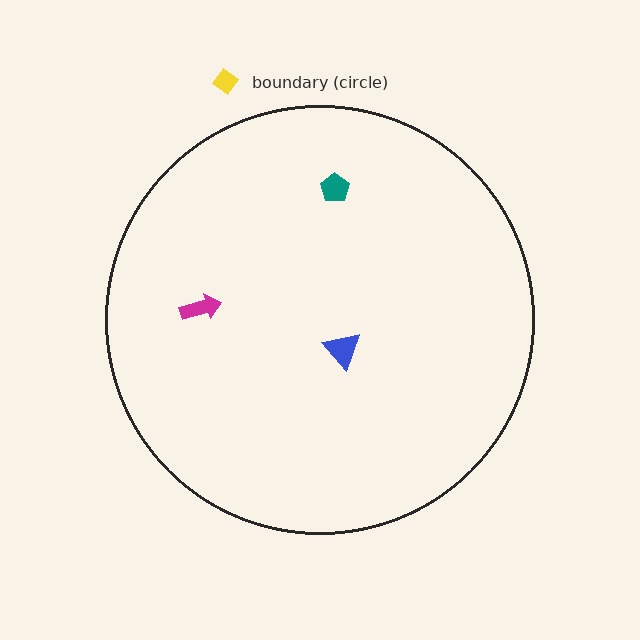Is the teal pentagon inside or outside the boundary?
Inside.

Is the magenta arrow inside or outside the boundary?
Inside.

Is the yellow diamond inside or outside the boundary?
Outside.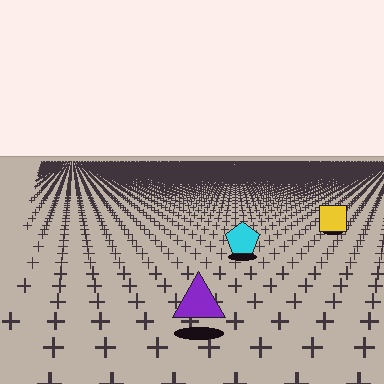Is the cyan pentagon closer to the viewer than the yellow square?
Yes. The cyan pentagon is closer — you can tell from the texture gradient: the ground texture is coarser near it.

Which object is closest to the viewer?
The purple triangle is closest. The texture marks near it are larger and more spread out.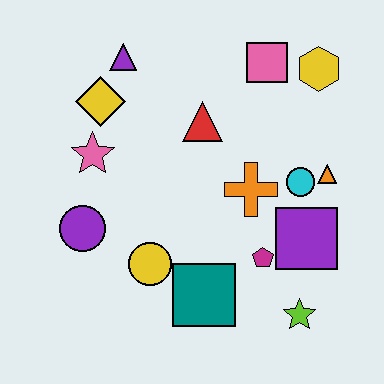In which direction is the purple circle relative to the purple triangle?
The purple circle is below the purple triangle.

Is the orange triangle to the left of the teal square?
No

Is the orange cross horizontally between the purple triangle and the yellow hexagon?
Yes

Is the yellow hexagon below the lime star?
No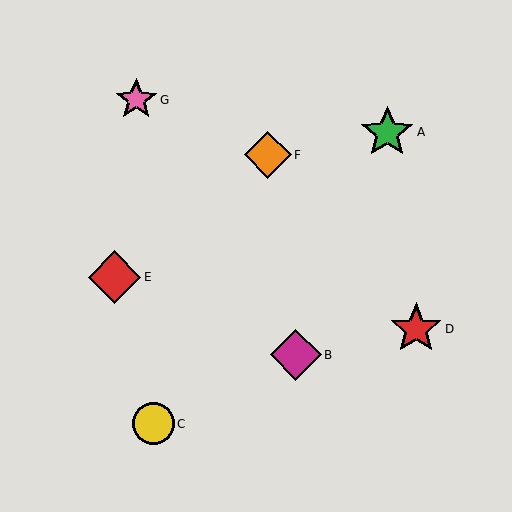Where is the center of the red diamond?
The center of the red diamond is at (114, 277).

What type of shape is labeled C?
Shape C is a yellow circle.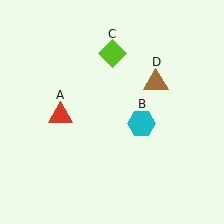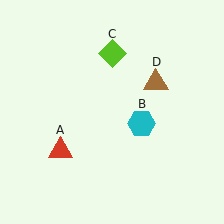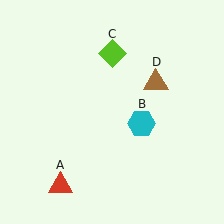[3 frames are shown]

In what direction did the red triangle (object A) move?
The red triangle (object A) moved down.